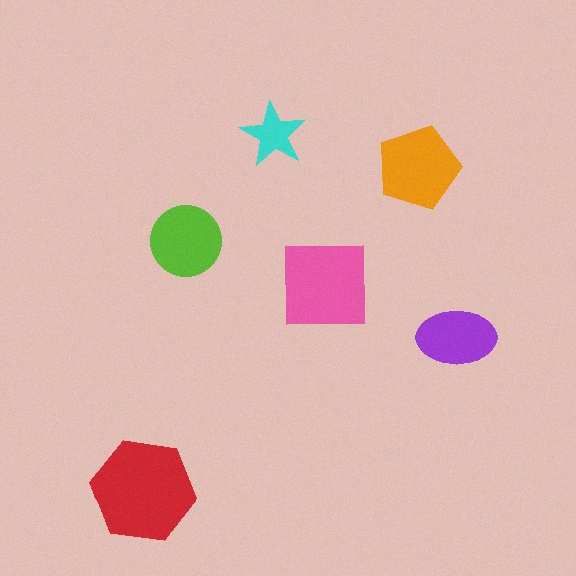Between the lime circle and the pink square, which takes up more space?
The pink square.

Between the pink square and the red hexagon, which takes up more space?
The red hexagon.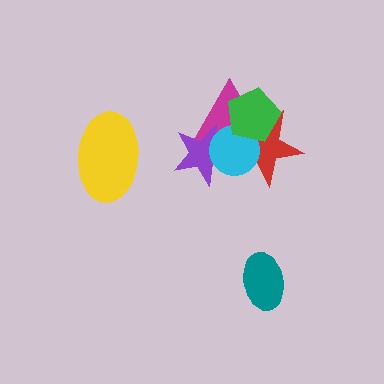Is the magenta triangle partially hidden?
Yes, it is partially covered by another shape.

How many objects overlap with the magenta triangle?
4 objects overlap with the magenta triangle.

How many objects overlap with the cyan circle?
4 objects overlap with the cyan circle.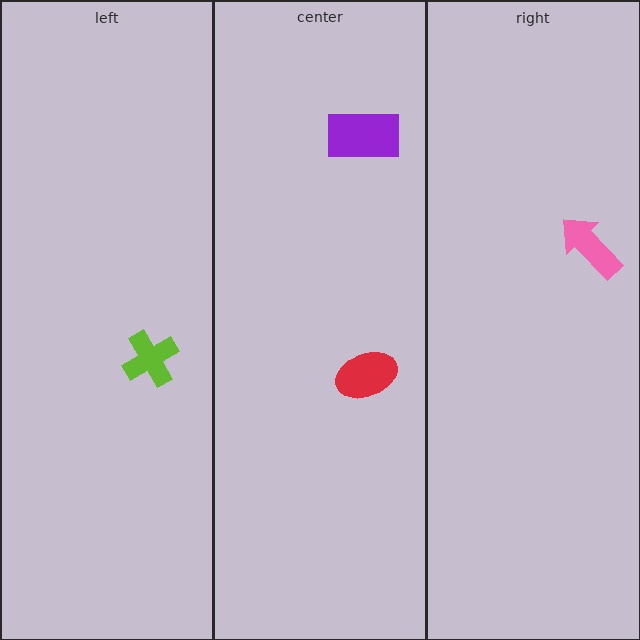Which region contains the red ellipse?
The center region.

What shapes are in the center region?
The red ellipse, the purple rectangle.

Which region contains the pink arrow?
The right region.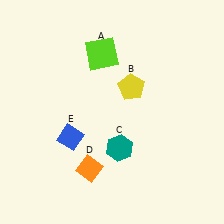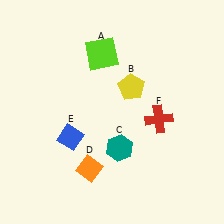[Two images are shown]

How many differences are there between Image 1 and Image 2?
There is 1 difference between the two images.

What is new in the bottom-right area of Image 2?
A red cross (F) was added in the bottom-right area of Image 2.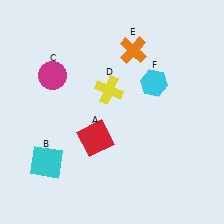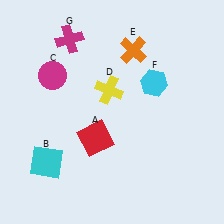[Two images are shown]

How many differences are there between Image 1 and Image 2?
There is 1 difference between the two images.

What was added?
A magenta cross (G) was added in Image 2.